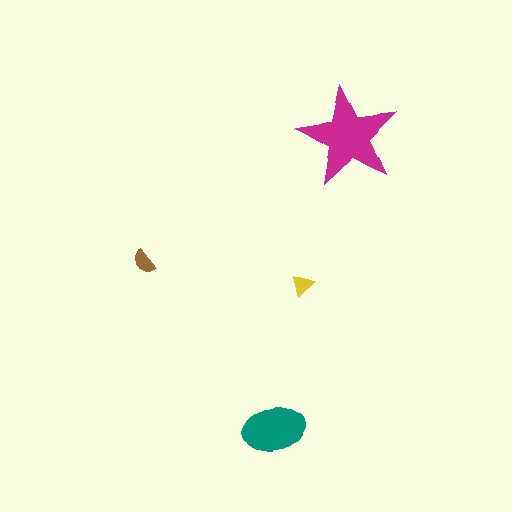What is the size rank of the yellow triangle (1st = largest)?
4th.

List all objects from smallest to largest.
The yellow triangle, the brown semicircle, the teal ellipse, the magenta star.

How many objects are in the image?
There are 4 objects in the image.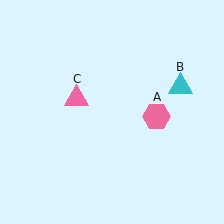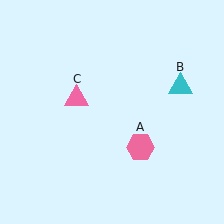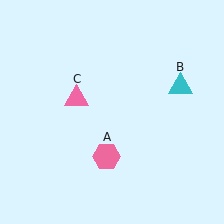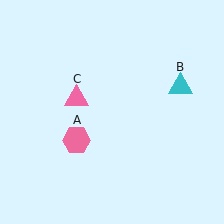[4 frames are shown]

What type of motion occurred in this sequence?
The pink hexagon (object A) rotated clockwise around the center of the scene.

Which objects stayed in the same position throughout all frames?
Cyan triangle (object B) and pink triangle (object C) remained stationary.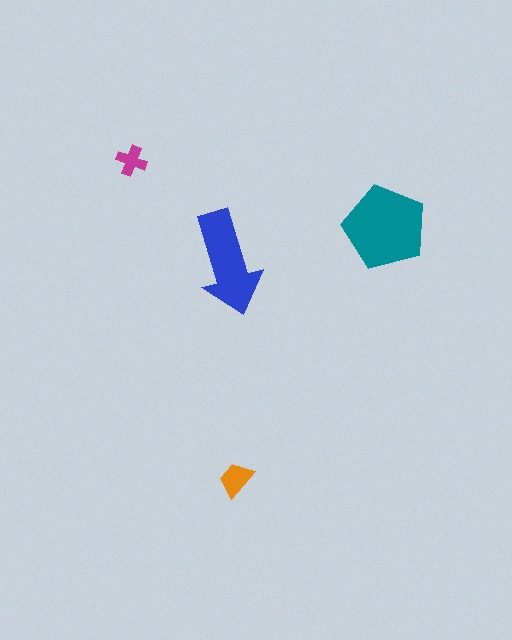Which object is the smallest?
The magenta cross.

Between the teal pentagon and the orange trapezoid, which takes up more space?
The teal pentagon.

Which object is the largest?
The teal pentagon.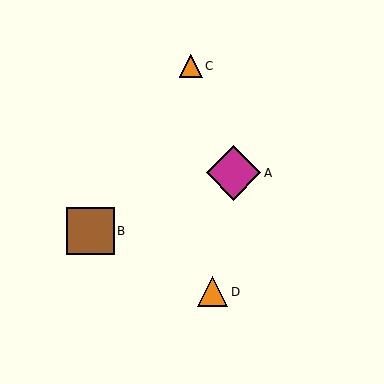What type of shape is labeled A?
Shape A is a magenta diamond.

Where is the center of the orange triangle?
The center of the orange triangle is at (213, 292).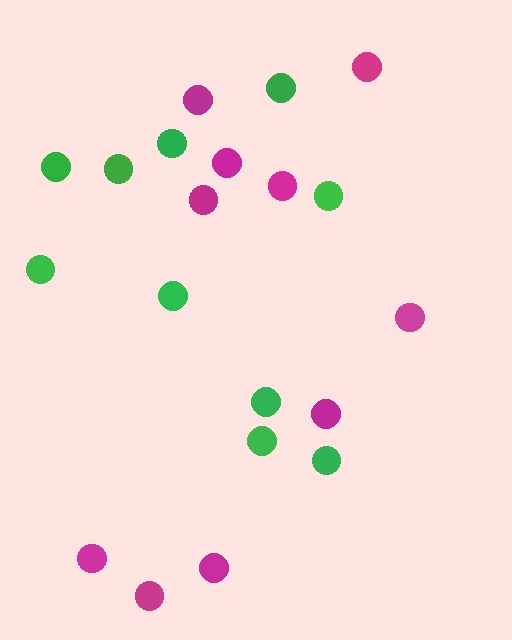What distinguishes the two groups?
There are 2 groups: one group of green circles (10) and one group of magenta circles (10).